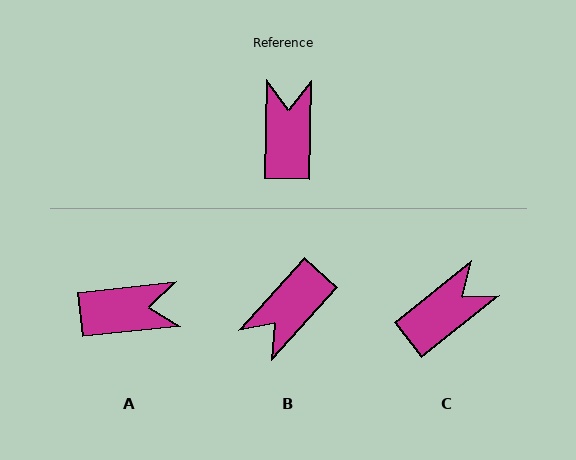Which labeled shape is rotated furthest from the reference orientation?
B, about 138 degrees away.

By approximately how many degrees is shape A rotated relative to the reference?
Approximately 83 degrees clockwise.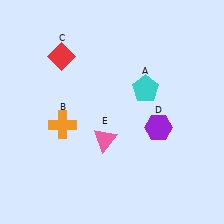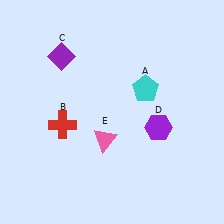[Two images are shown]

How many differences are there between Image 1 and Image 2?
There are 2 differences between the two images.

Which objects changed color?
B changed from orange to red. C changed from red to purple.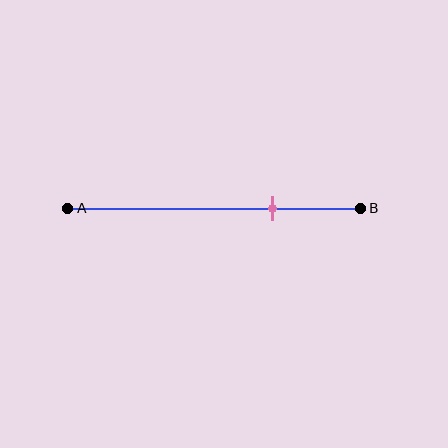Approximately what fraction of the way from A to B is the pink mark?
The pink mark is approximately 70% of the way from A to B.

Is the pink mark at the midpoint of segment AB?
No, the mark is at about 70% from A, not at the 50% midpoint.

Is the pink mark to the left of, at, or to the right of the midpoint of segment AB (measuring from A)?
The pink mark is to the right of the midpoint of segment AB.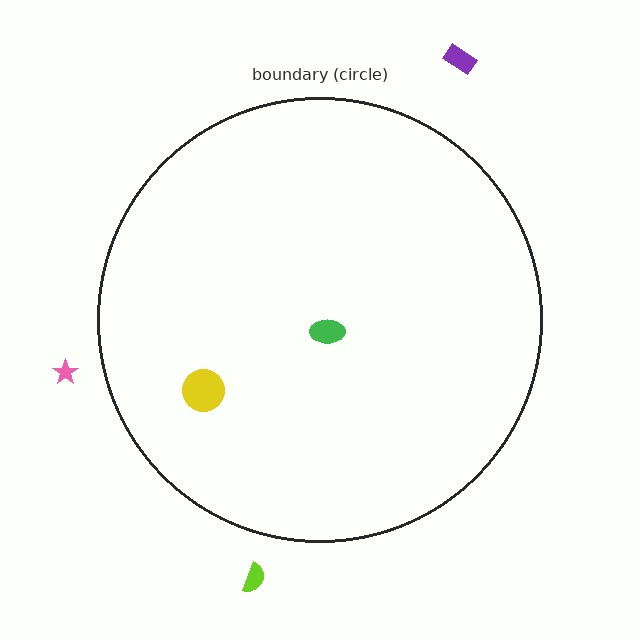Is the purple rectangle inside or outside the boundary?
Outside.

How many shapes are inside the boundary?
2 inside, 3 outside.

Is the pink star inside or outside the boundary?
Outside.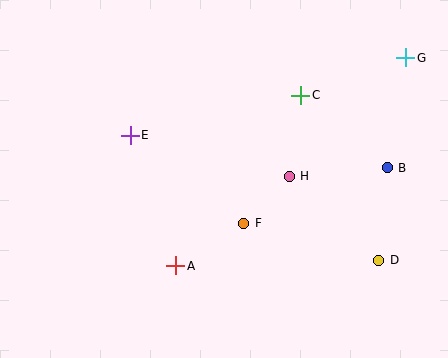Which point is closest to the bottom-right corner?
Point D is closest to the bottom-right corner.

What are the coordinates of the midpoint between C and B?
The midpoint between C and B is at (344, 131).